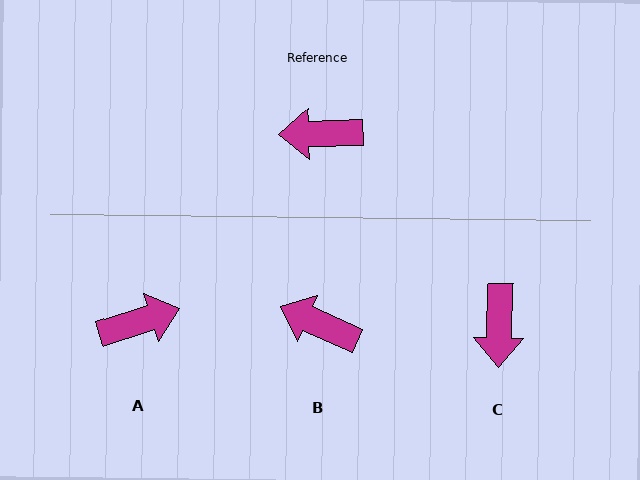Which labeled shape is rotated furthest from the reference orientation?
A, about 163 degrees away.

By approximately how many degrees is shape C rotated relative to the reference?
Approximately 87 degrees counter-clockwise.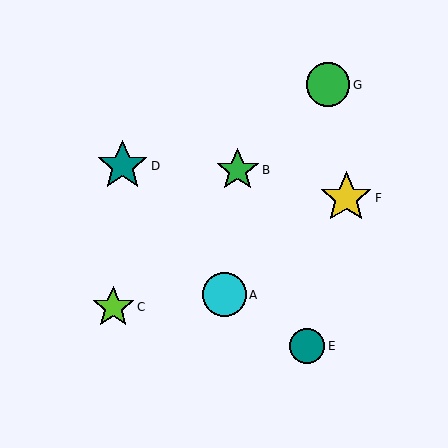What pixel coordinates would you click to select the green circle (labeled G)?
Click at (328, 85) to select the green circle G.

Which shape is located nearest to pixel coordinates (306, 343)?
The teal circle (labeled E) at (307, 346) is nearest to that location.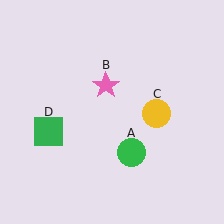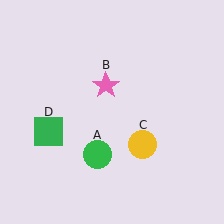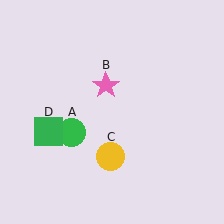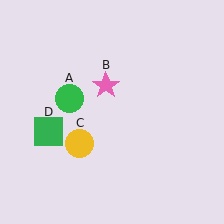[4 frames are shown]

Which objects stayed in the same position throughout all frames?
Pink star (object B) and green square (object D) remained stationary.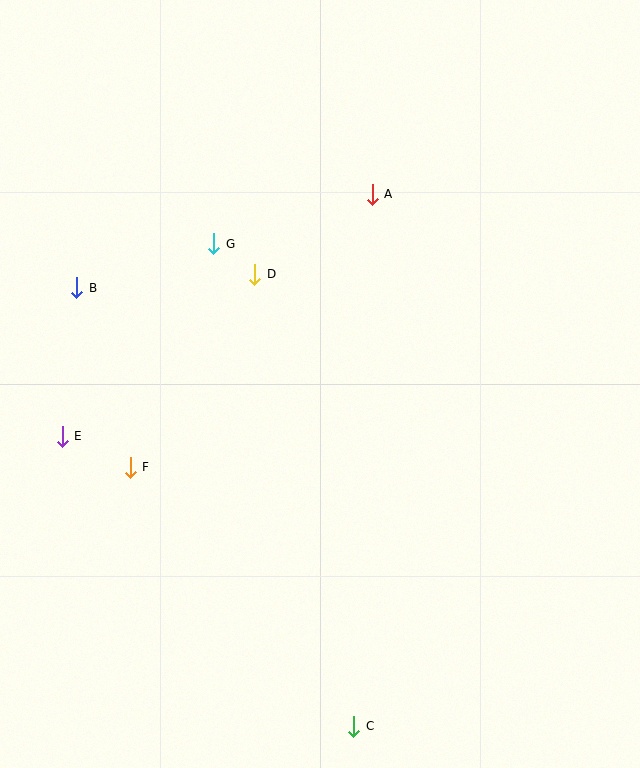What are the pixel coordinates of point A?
Point A is at (372, 194).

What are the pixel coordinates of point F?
Point F is at (130, 467).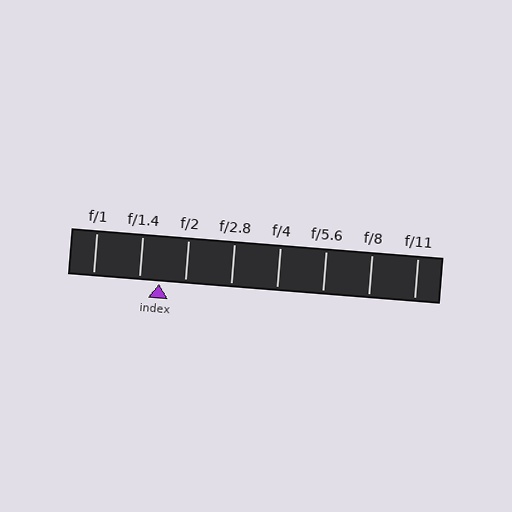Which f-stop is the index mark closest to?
The index mark is closest to f/1.4.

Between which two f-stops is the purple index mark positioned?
The index mark is between f/1.4 and f/2.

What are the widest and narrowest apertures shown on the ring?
The widest aperture shown is f/1 and the narrowest is f/11.